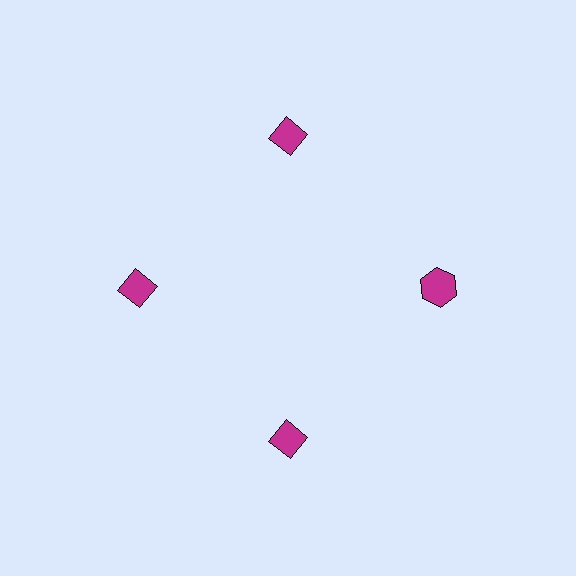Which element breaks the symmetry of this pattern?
The magenta hexagon at roughly the 3 o'clock position breaks the symmetry. All other shapes are magenta diamonds.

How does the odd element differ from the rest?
It has a different shape: hexagon instead of diamond.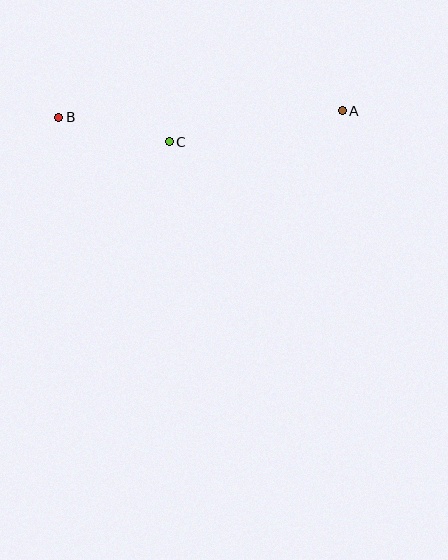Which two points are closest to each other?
Points B and C are closest to each other.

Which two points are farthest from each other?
Points A and B are farthest from each other.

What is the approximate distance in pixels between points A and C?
The distance between A and C is approximately 176 pixels.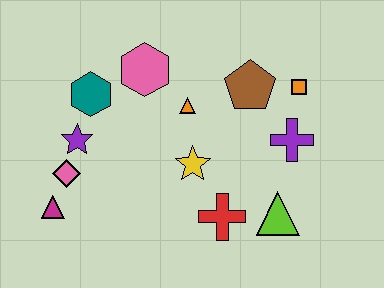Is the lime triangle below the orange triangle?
Yes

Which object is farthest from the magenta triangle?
The orange square is farthest from the magenta triangle.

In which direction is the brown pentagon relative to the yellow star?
The brown pentagon is above the yellow star.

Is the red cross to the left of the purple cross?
Yes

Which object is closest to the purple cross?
The orange square is closest to the purple cross.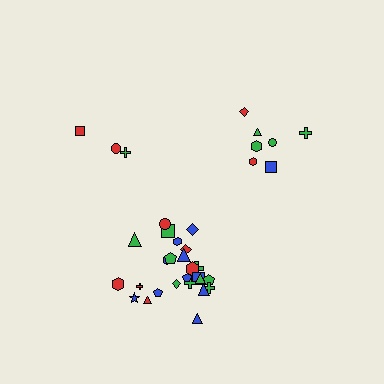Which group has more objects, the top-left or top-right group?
The top-right group.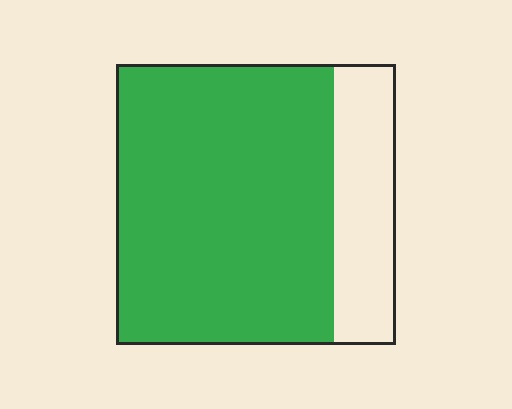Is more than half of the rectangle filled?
Yes.